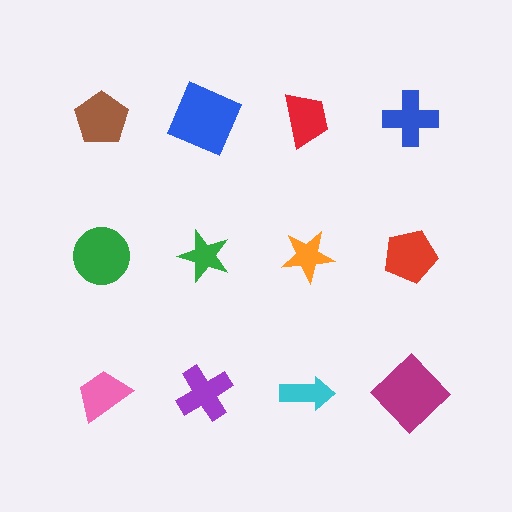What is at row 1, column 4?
A blue cross.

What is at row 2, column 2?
A green star.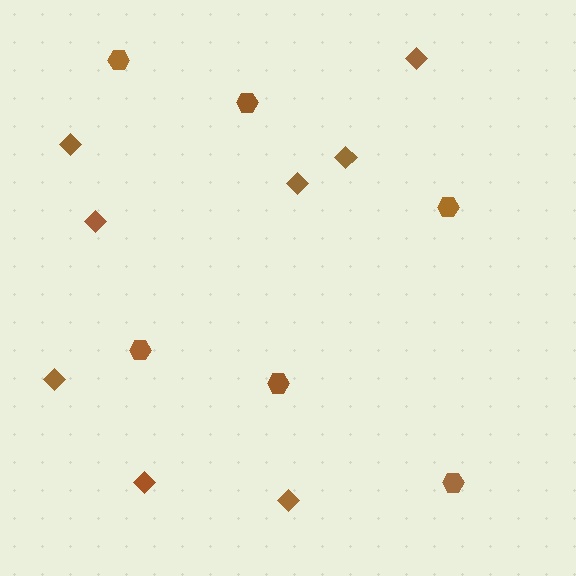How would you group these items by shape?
There are 2 groups: one group of diamonds (8) and one group of hexagons (6).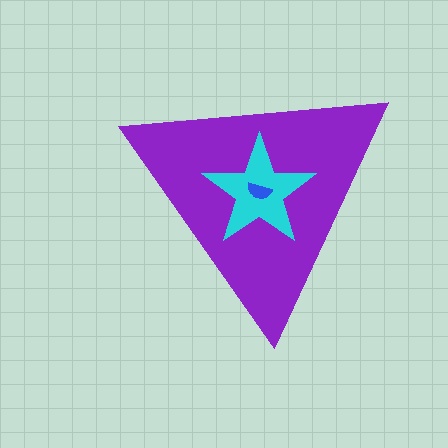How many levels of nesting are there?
3.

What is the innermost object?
The blue semicircle.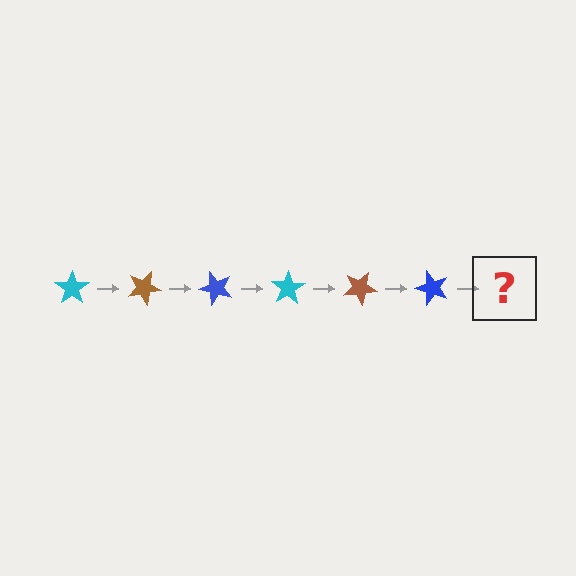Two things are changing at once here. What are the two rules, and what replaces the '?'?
The two rules are that it rotates 25 degrees each step and the color cycles through cyan, brown, and blue. The '?' should be a cyan star, rotated 150 degrees from the start.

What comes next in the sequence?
The next element should be a cyan star, rotated 150 degrees from the start.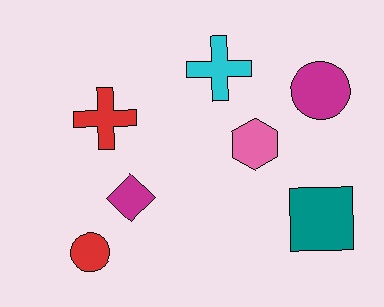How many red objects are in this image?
There are 2 red objects.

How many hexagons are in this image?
There is 1 hexagon.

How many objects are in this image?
There are 7 objects.